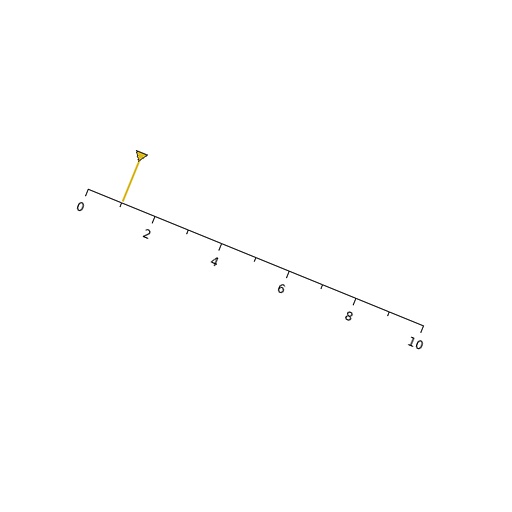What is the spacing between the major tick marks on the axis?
The major ticks are spaced 2 apart.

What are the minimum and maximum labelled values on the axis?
The axis runs from 0 to 10.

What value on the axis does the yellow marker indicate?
The marker indicates approximately 1.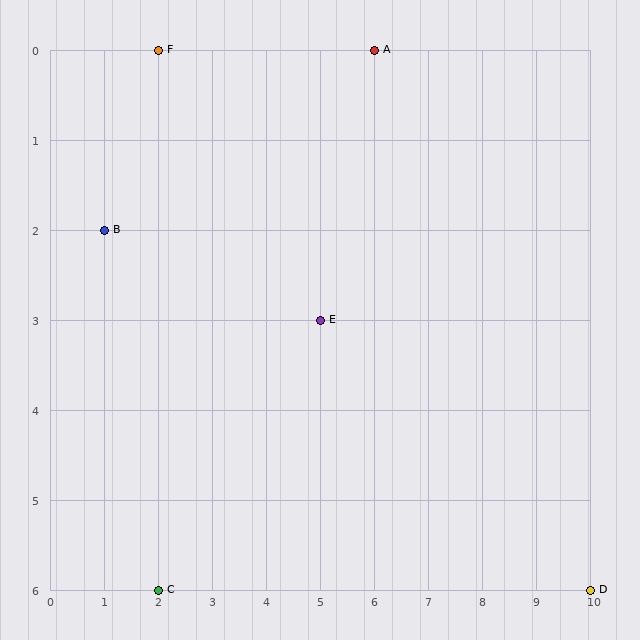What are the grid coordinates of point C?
Point C is at grid coordinates (2, 6).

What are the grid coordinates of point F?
Point F is at grid coordinates (2, 0).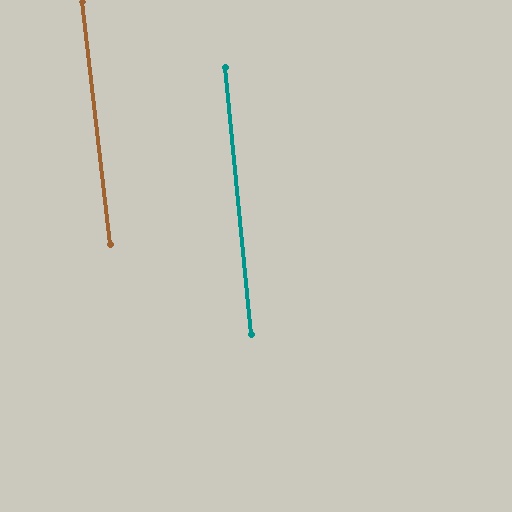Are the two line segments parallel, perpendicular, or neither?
Parallel — their directions differ by only 1.0°.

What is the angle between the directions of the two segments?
Approximately 1 degree.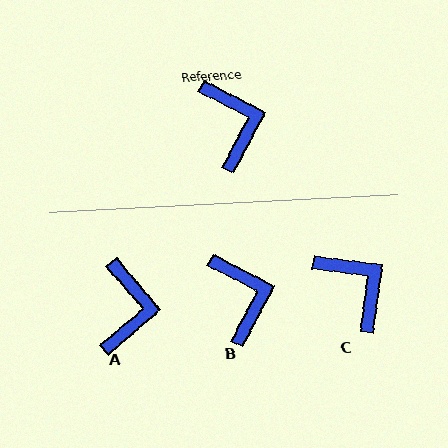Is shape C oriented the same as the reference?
No, it is off by about 20 degrees.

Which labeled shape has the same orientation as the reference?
B.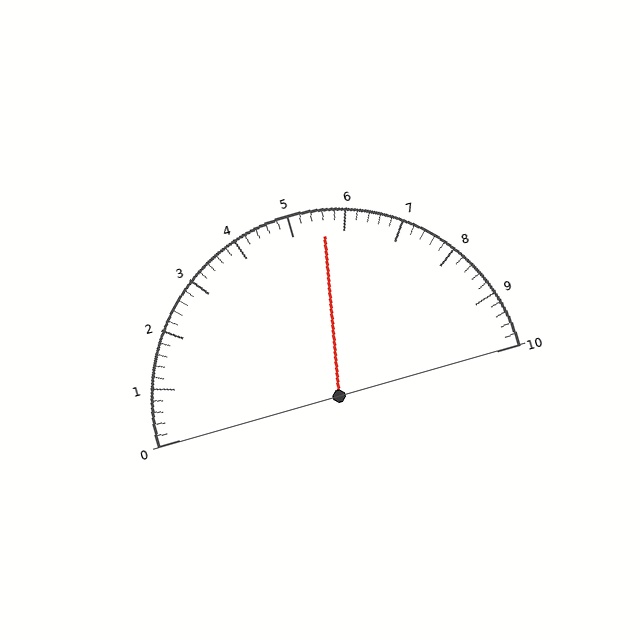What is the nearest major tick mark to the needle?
The nearest major tick mark is 6.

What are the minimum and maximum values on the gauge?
The gauge ranges from 0 to 10.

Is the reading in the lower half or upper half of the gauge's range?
The reading is in the upper half of the range (0 to 10).